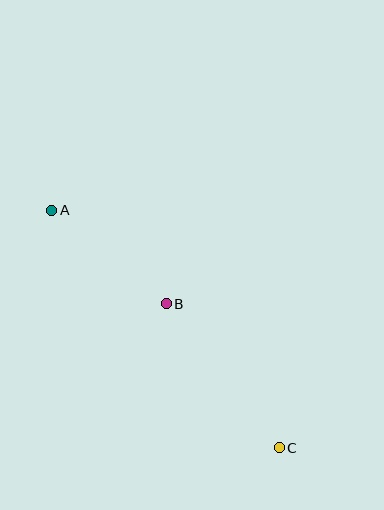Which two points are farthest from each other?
Points A and C are farthest from each other.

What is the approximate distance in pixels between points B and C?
The distance between B and C is approximately 183 pixels.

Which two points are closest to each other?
Points A and B are closest to each other.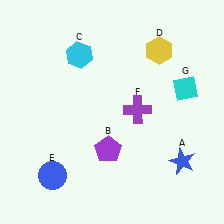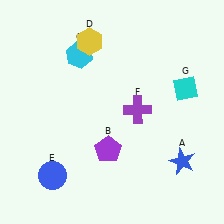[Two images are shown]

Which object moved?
The yellow hexagon (D) moved left.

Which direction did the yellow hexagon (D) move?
The yellow hexagon (D) moved left.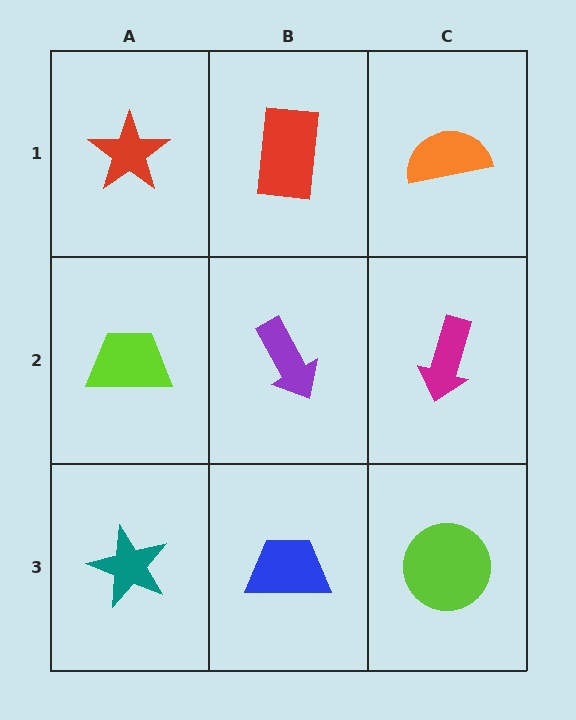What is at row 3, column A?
A teal star.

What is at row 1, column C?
An orange semicircle.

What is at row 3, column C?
A lime circle.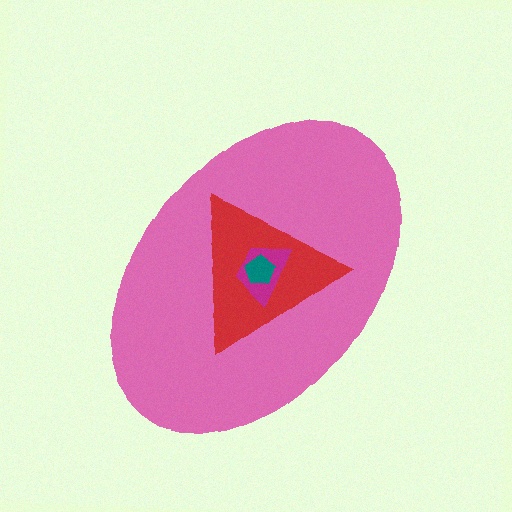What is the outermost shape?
The pink ellipse.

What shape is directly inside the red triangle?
The magenta trapezoid.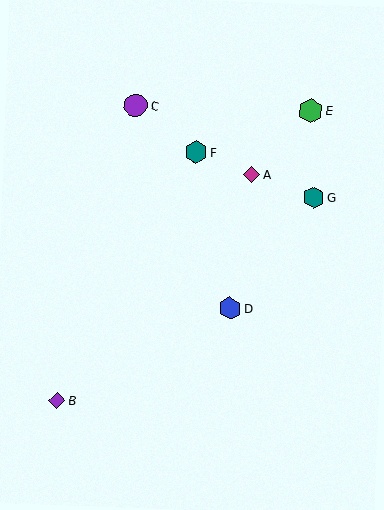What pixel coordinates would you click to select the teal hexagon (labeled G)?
Click at (314, 197) to select the teal hexagon G.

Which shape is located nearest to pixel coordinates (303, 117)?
The green hexagon (labeled E) at (311, 111) is nearest to that location.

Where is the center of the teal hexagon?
The center of the teal hexagon is at (196, 152).